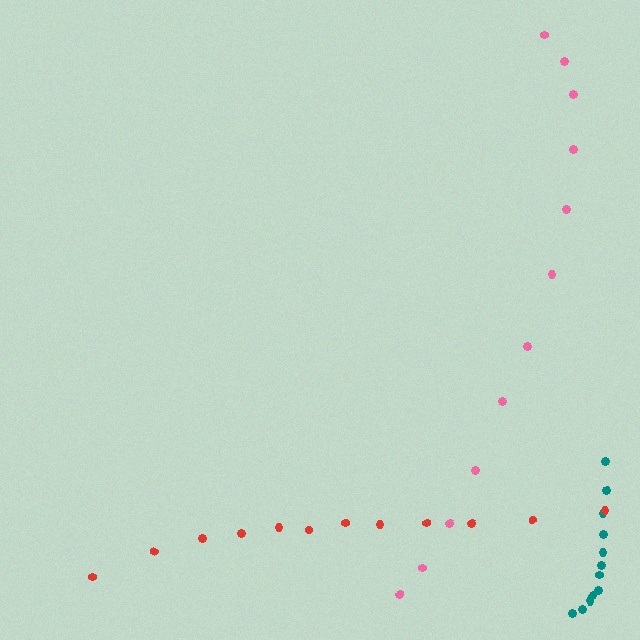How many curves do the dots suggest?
There are 3 distinct paths.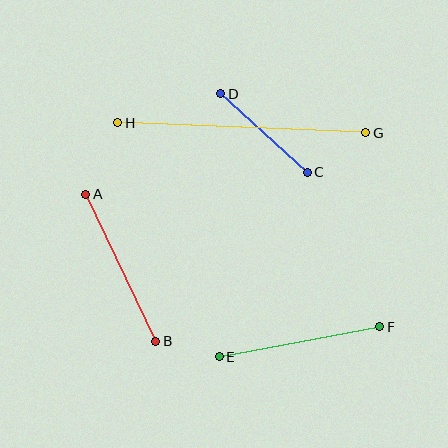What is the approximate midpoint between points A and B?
The midpoint is at approximately (121, 268) pixels.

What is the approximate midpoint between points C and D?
The midpoint is at approximately (264, 133) pixels.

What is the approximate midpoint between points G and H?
The midpoint is at approximately (242, 128) pixels.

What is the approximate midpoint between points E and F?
The midpoint is at approximately (299, 342) pixels.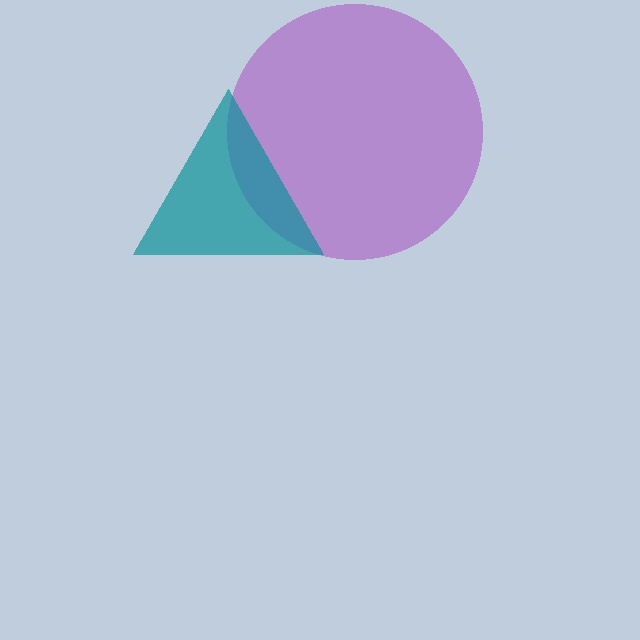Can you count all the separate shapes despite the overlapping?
Yes, there are 2 separate shapes.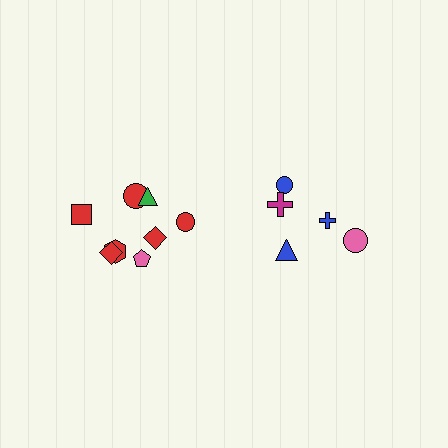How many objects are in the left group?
There are 8 objects.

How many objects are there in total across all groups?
There are 13 objects.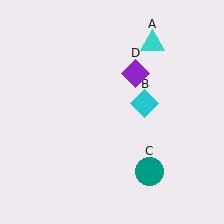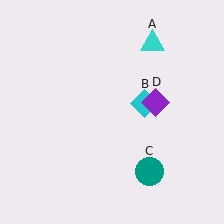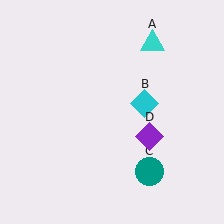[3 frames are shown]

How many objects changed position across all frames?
1 object changed position: purple diamond (object D).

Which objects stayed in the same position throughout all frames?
Cyan triangle (object A) and cyan diamond (object B) and teal circle (object C) remained stationary.